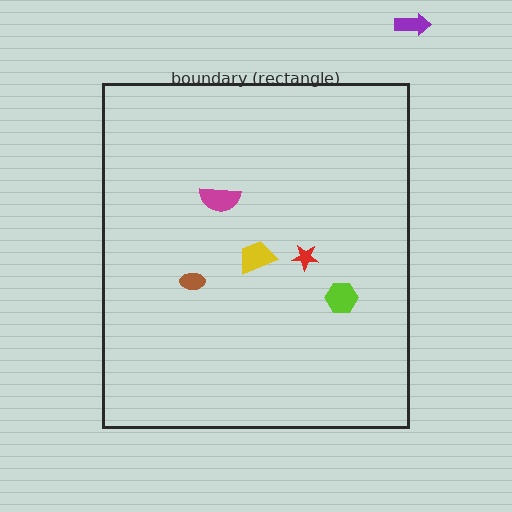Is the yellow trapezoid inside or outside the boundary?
Inside.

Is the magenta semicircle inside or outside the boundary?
Inside.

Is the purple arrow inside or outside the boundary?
Outside.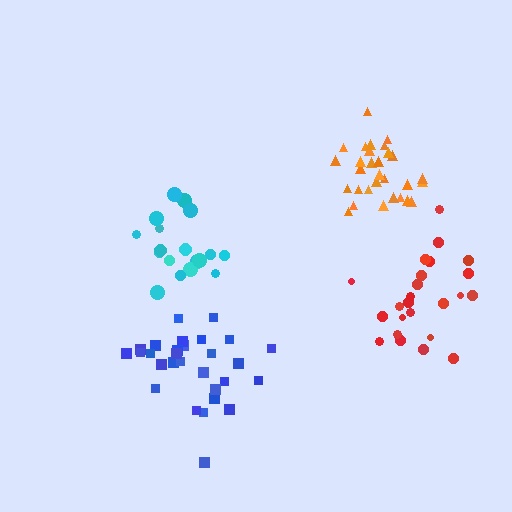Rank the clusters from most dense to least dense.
orange, cyan, red, blue.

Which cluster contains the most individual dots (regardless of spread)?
Orange (30).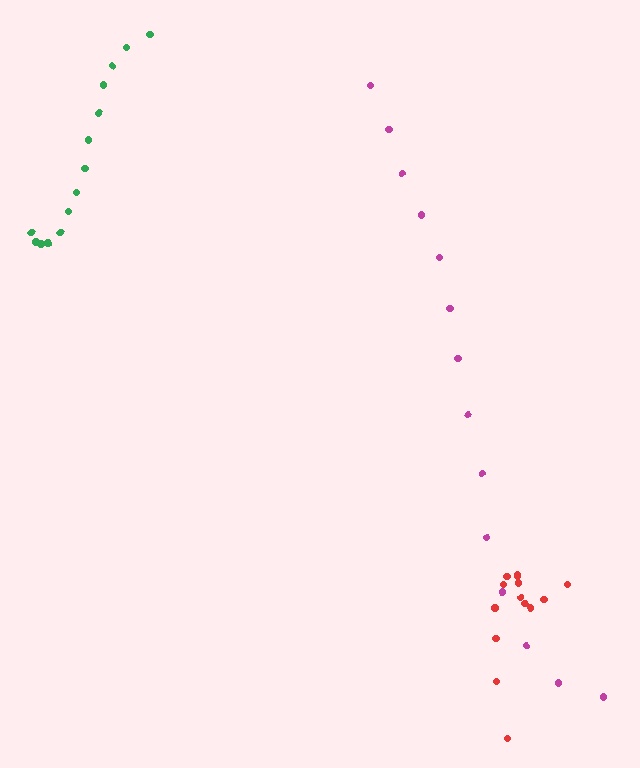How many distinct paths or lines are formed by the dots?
There are 3 distinct paths.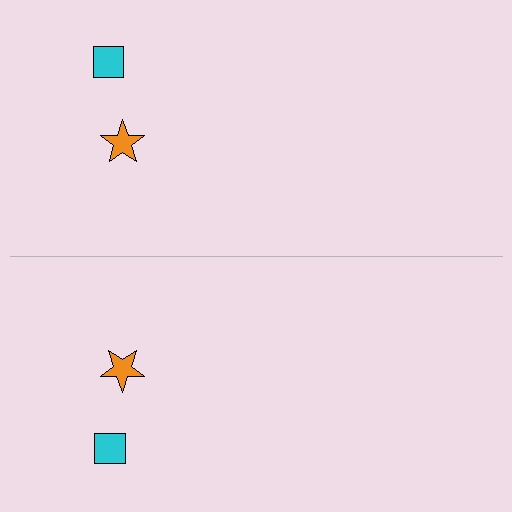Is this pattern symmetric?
Yes, this pattern has bilateral (reflection) symmetry.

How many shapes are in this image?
There are 4 shapes in this image.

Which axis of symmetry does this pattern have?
The pattern has a horizontal axis of symmetry running through the center of the image.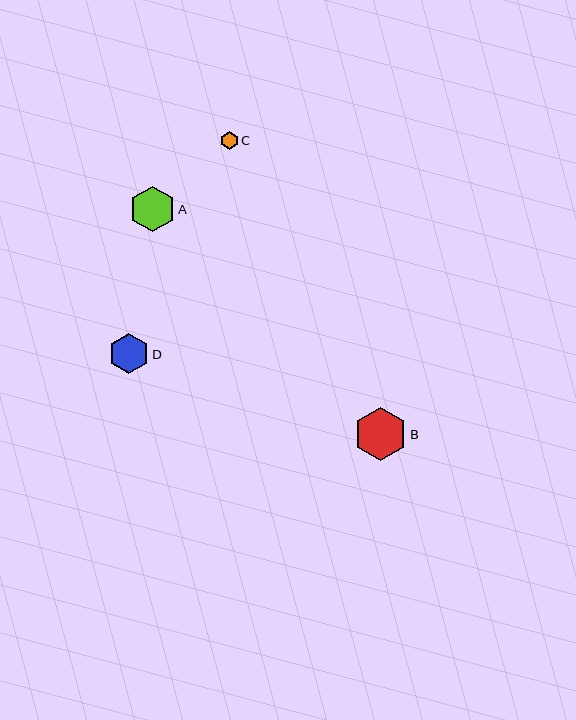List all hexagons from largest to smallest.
From largest to smallest: B, A, D, C.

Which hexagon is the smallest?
Hexagon C is the smallest with a size of approximately 17 pixels.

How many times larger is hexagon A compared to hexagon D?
Hexagon A is approximately 1.1 times the size of hexagon D.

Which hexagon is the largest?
Hexagon B is the largest with a size of approximately 53 pixels.